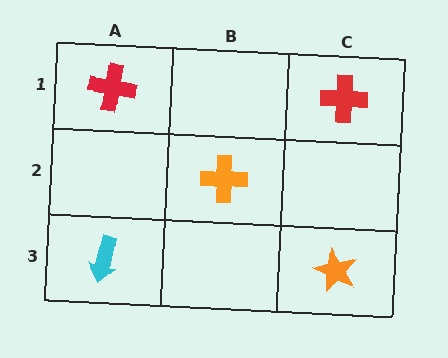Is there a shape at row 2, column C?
No, that cell is empty.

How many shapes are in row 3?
2 shapes.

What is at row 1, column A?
A red cross.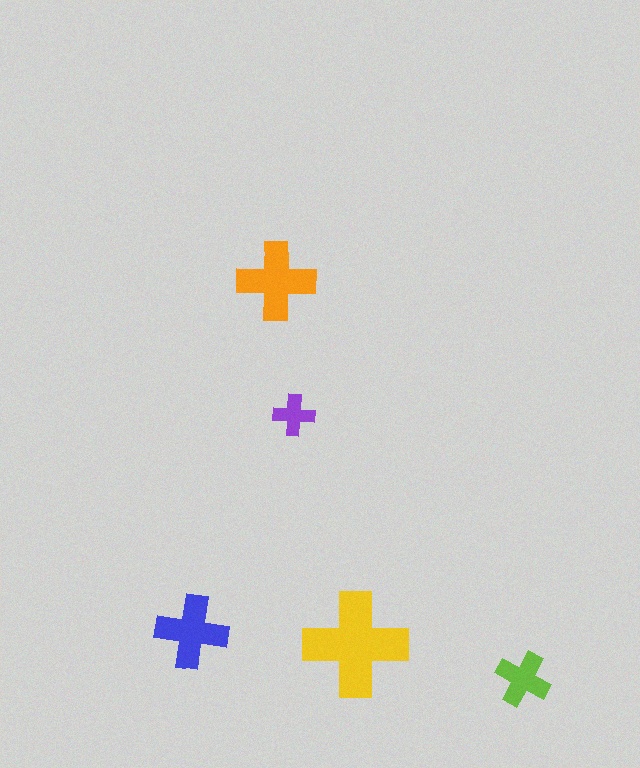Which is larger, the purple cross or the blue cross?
The blue one.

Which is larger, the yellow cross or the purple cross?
The yellow one.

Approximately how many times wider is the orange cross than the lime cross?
About 1.5 times wider.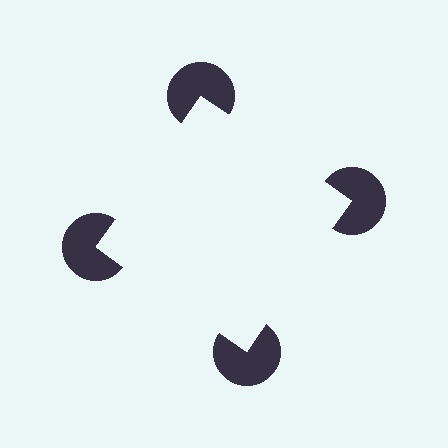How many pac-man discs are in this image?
There are 4 — one at each vertex of the illusory square.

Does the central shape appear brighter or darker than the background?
It typically appears slightly brighter than the background, even though no actual brightness change is drawn.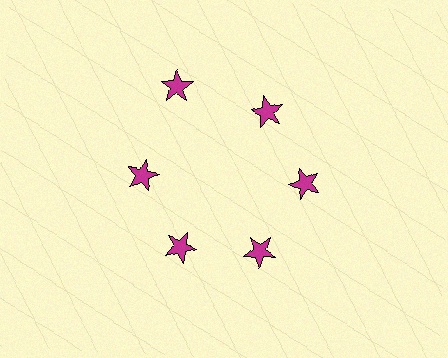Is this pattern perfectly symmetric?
No. The 6 magenta stars are arranged in a ring, but one element near the 11 o'clock position is pushed outward from the center, breaking the 6-fold rotational symmetry.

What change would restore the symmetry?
The symmetry would be restored by moving it inward, back onto the ring so that all 6 stars sit at equal angles and equal distance from the center.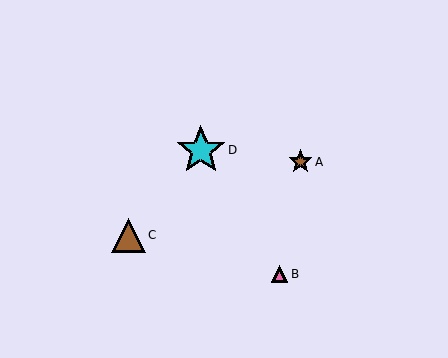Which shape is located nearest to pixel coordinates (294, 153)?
The brown star (labeled A) at (301, 162) is nearest to that location.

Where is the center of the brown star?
The center of the brown star is at (301, 162).